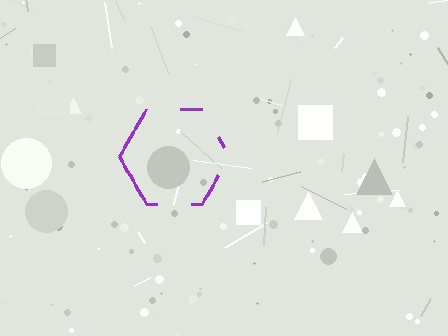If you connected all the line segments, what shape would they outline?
They would outline a hexagon.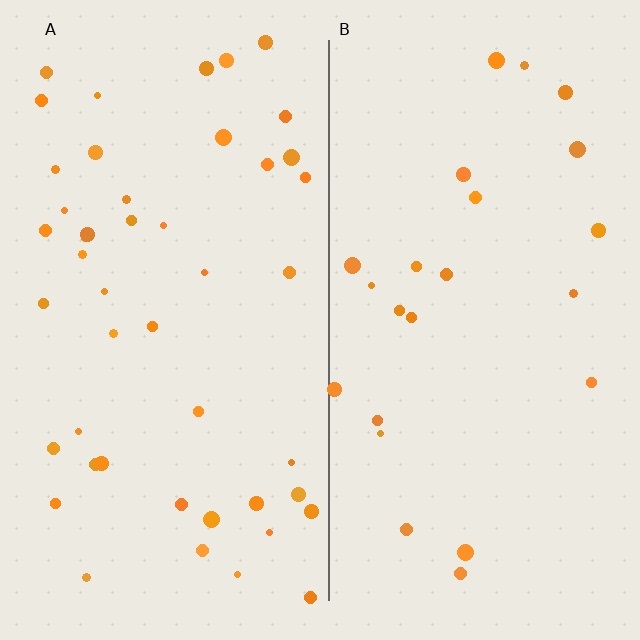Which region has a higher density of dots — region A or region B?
A (the left).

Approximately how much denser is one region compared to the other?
Approximately 2.0× — region A over region B.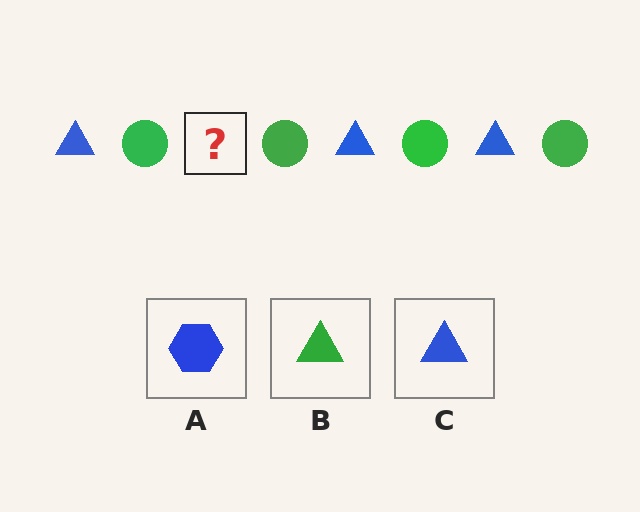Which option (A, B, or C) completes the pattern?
C.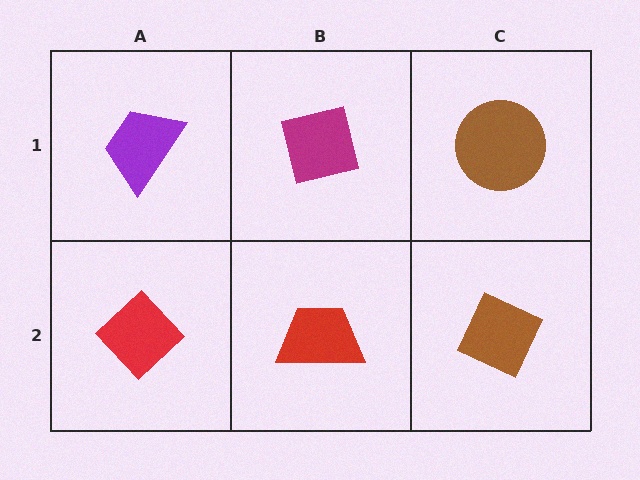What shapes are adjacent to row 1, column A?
A red diamond (row 2, column A), a magenta square (row 1, column B).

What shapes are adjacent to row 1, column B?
A red trapezoid (row 2, column B), a purple trapezoid (row 1, column A), a brown circle (row 1, column C).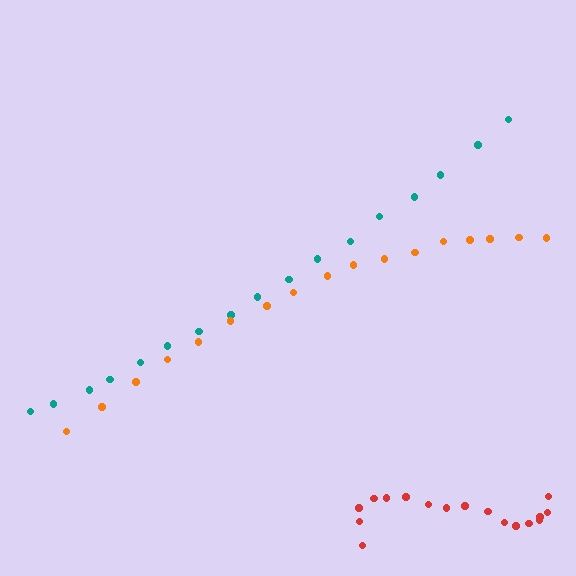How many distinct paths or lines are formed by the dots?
There are 3 distinct paths.